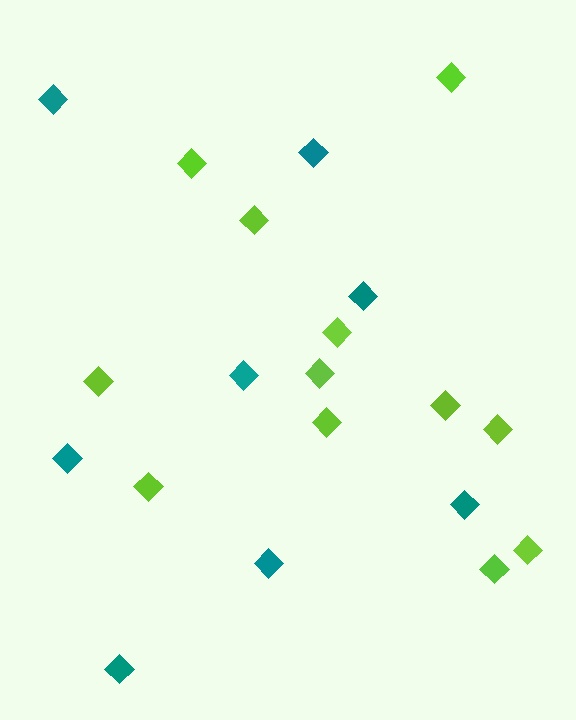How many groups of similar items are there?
There are 2 groups: one group of lime diamonds (12) and one group of teal diamonds (8).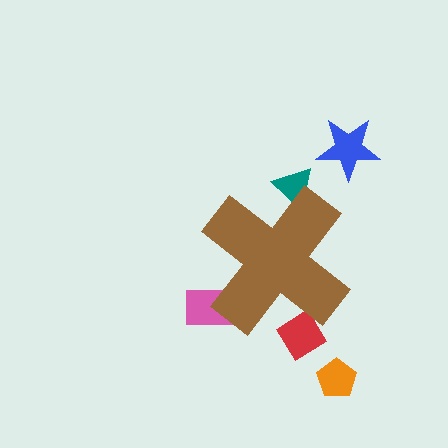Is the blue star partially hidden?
No, the blue star is fully visible.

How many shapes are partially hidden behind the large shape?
3 shapes are partially hidden.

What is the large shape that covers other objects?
A brown cross.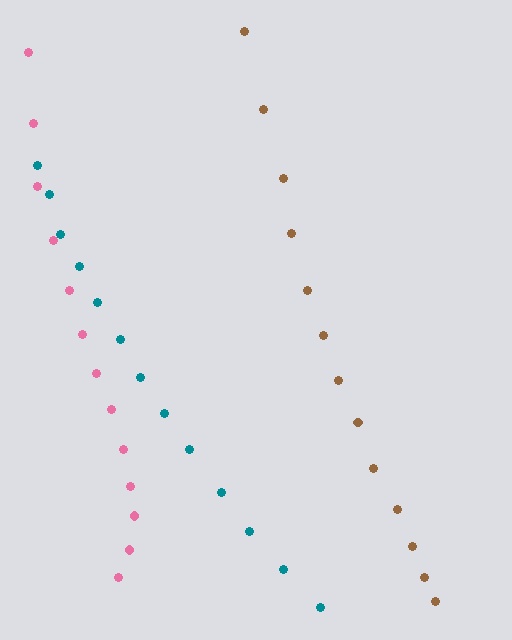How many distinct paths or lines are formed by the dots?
There are 3 distinct paths.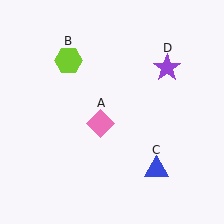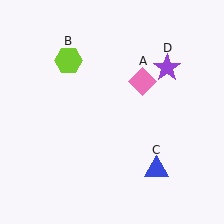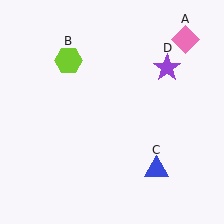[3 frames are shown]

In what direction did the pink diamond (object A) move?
The pink diamond (object A) moved up and to the right.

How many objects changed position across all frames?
1 object changed position: pink diamond (object A).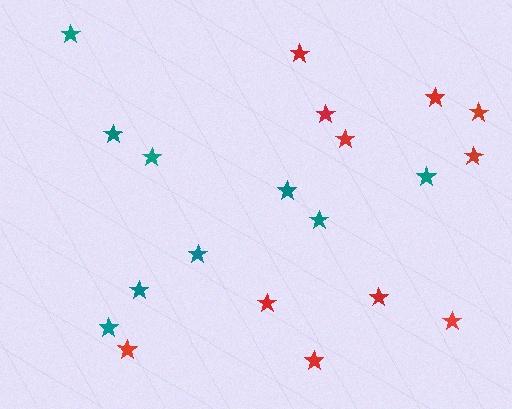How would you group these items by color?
There are 2 groups: one group of teal stars (9) and one group of red stars (11).